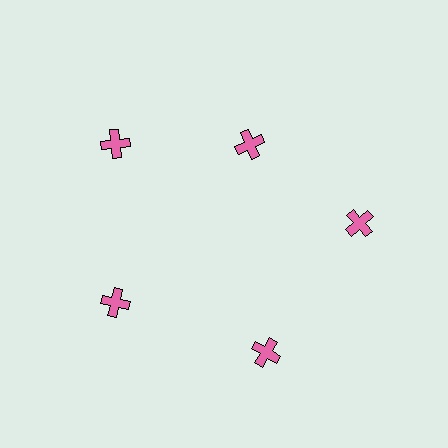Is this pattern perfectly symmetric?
No. The 5 pink crosses are arranged in a ring, but one element near the 1 o'clock position is pulled inward toward the center, breaking the 5-fold rotational symmetry.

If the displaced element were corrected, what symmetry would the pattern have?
It would have 5-fold rotational symmetry — the pattern would map onto itself every 72 degrees.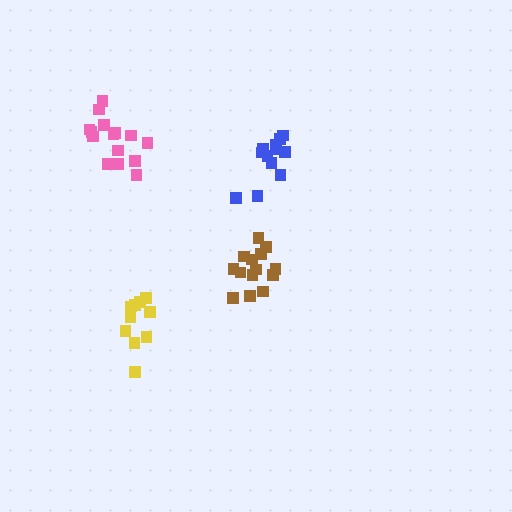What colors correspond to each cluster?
The clusters are colored: brown, yellow, blue, pink.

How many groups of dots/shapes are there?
There are 4 groups.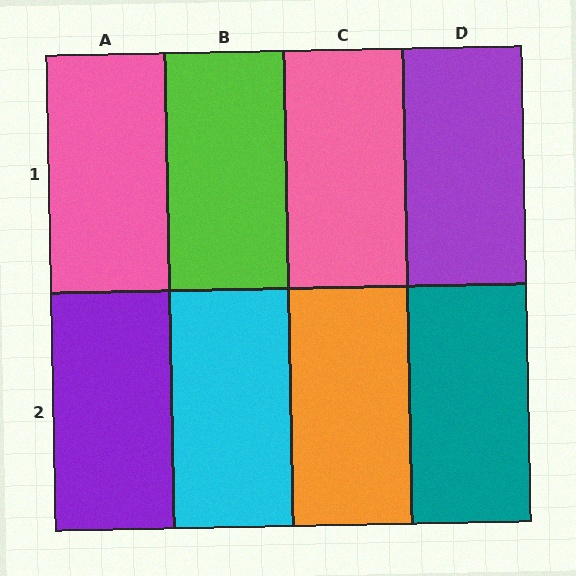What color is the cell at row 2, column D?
Teal.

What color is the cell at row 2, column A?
Purple.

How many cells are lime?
1 cell is lime.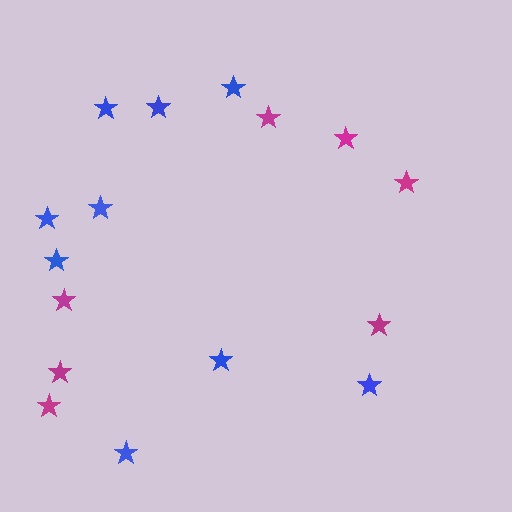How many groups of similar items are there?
There are 2 groups: one group of blue stars (9) and one group of magenta stars (7).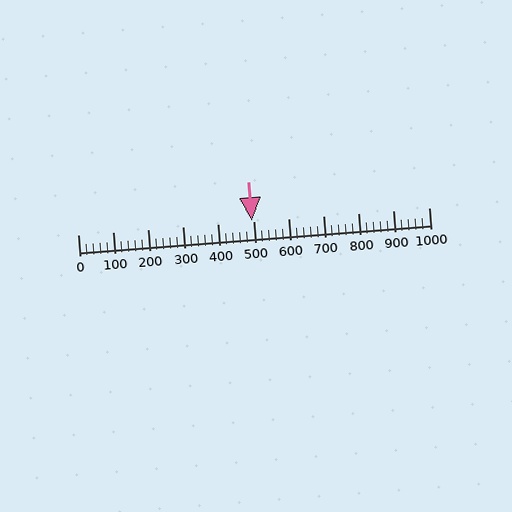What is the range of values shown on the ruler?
The ruler shows values from 0 to 1000.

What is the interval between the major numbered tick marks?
The major tick marks are spaced 100 units apart.